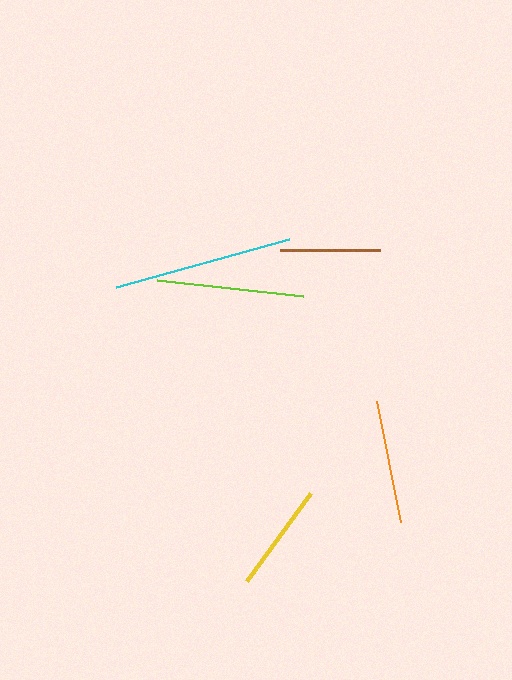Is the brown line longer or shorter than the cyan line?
The cyan line is longer than the brown line.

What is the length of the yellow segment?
The yellow segment is approximately 108 pixels long.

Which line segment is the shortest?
The brown line is the shortest at approximately 100 pixels.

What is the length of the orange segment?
The orange segment is approximately 124 pixels long.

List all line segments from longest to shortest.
From longest to shortest: cyan, lime, orange, yellow, brown.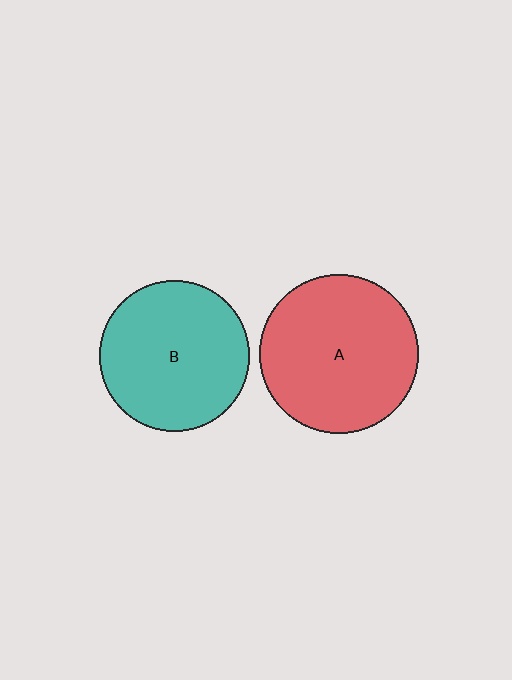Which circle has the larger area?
Circle A (red).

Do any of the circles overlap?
No, none of the circles overlap.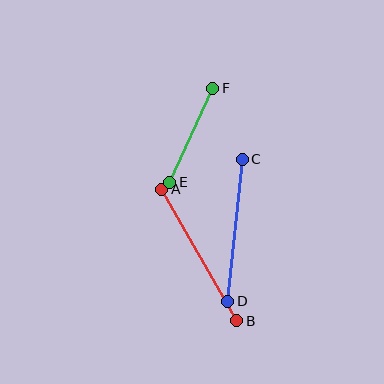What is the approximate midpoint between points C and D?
The midpoint is at approximately (235, 230) pixels.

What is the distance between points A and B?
The distance is approximately 152 pixels.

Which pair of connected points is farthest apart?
Points A and B are farthest apart.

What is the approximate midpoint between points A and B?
The midpoint is at approximately (199, 255) pixels.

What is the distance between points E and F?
The distance is approximately 103 pixels.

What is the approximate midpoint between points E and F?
The midpoint is at approximately (191, 135) pixels.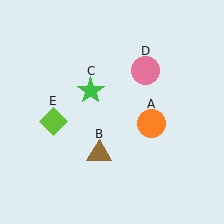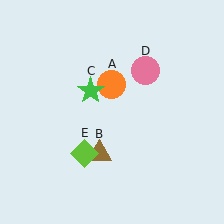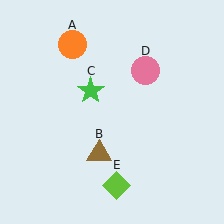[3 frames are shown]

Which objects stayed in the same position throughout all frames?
Brown triangle (object B) and green star (object C) and pink circle (object D) remained stationary.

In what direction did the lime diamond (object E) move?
The lime diamond (object E) moved down and to the right.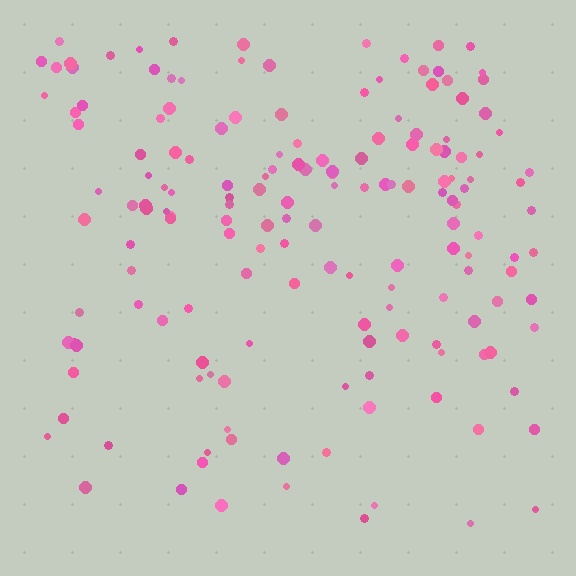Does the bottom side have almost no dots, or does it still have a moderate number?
Still a moderate number, just noticeably fewer than the top.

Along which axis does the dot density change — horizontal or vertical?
Vertical.